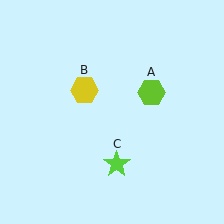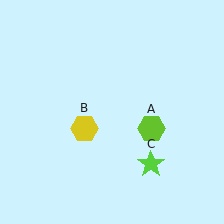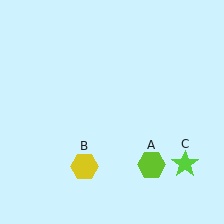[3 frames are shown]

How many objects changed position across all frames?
3 objects changed position: lime hexagon (object A), yellow hexagon (object B), lime star (object C).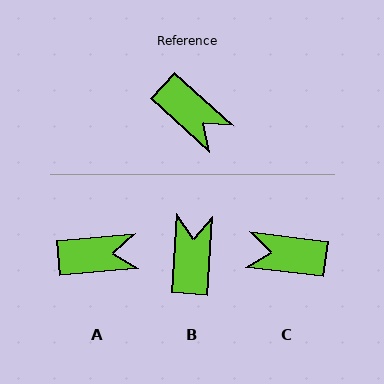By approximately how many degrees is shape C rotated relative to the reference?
Approximately 145 degrees clockwise.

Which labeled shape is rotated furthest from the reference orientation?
C, about 145 degrees away.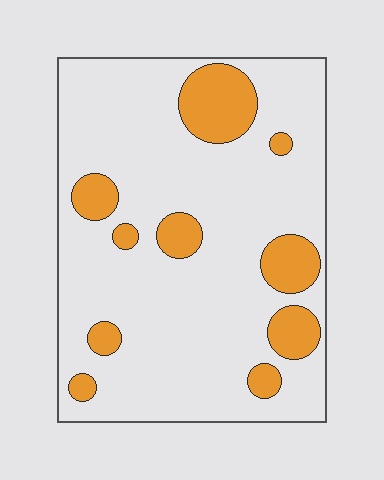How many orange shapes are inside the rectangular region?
10.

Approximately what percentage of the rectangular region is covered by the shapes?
Approximately 20%.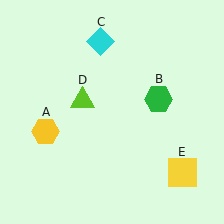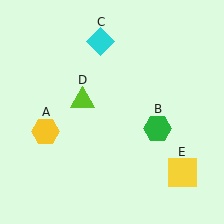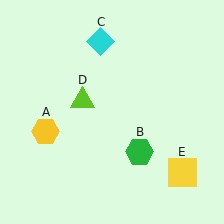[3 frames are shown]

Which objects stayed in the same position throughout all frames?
Yellow hexagon (object A) and cyan diamond (object C) and lime triangle (object D) and yellow square (object E) remained stationary.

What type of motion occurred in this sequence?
The green hexagon (object B) rotated clockwise around the center of the scene.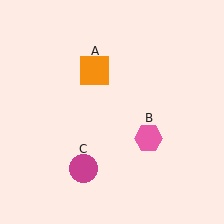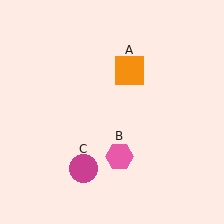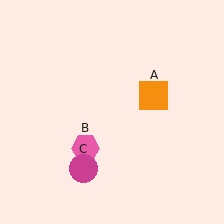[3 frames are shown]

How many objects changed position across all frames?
2 objects changed position: orange square (object A), pink hexagon (object B).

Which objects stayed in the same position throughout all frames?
Magenta circle (object C) remained stationary.